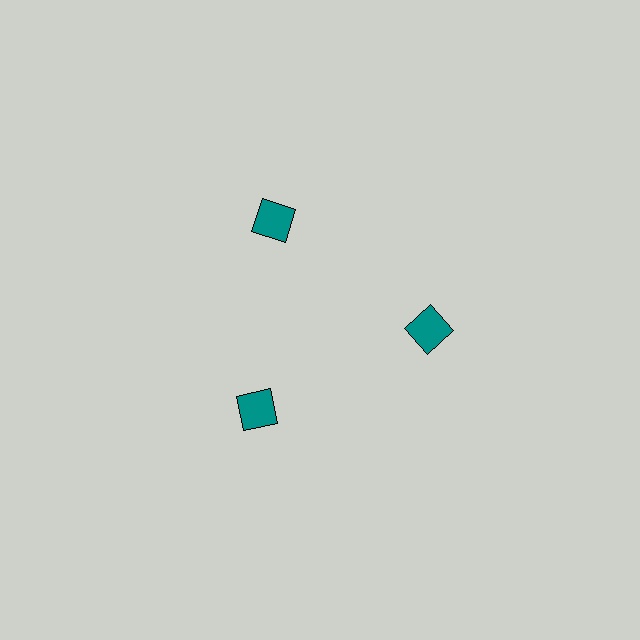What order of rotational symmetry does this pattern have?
This pattern has 3-fold rotational symmetry.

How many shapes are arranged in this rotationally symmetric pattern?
There are 3 shapes, arranged in 3 groups of 1.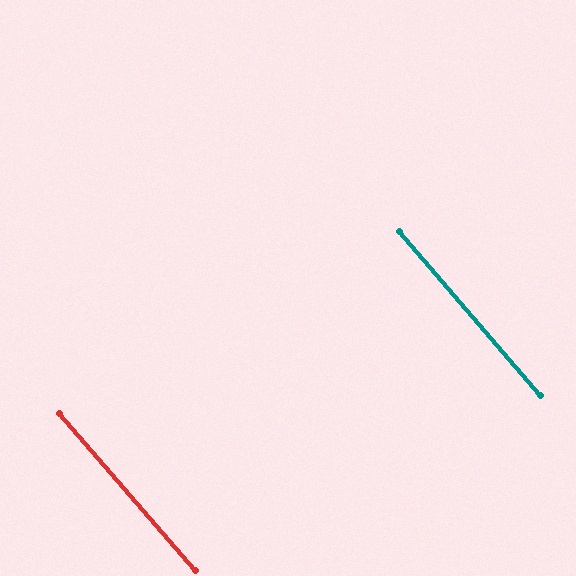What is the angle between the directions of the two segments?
Approximately 0 degrees.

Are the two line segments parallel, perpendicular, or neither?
Parallel — their directions differ by only 0.2°.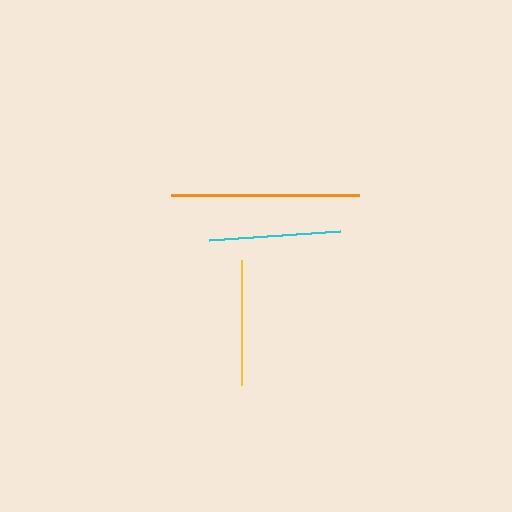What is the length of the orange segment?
The orange segment is approximately 189 pixels long.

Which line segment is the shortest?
The yellow line is the shortest at approximately 125 pixels.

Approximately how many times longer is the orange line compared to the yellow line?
The orange line is approximately 1.5 times the length of the yellow line.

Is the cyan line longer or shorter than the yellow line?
The cyan line is longer than the yellow line.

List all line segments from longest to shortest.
From longest to shortest: orange, cyan, yellow.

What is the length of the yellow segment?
The yellow segment is approximately 125 pixels long.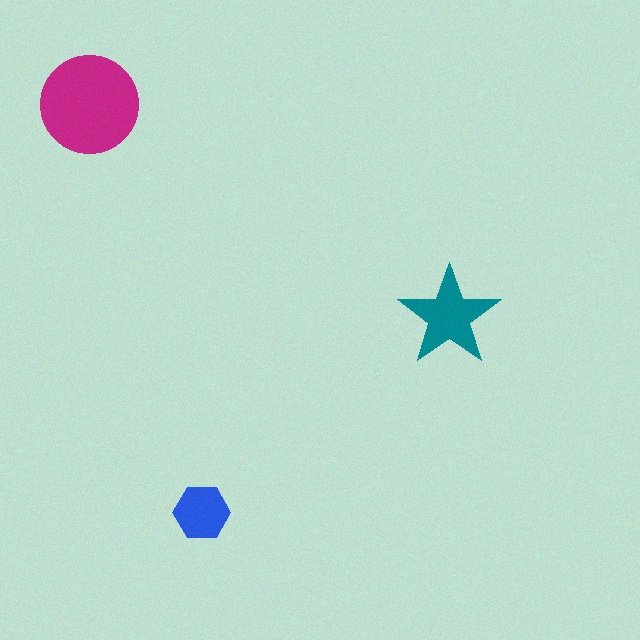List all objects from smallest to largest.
The blue hexagon, the teal star, the magenta circle.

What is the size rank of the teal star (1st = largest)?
2nd.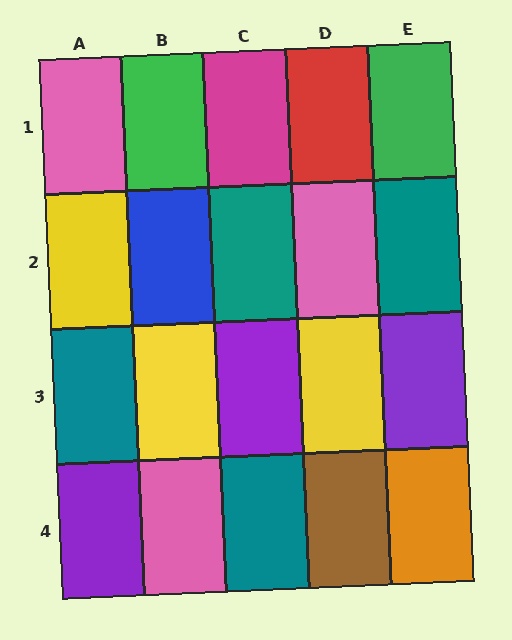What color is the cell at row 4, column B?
Pink.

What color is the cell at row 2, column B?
Blue.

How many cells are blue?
1 cell is blue.